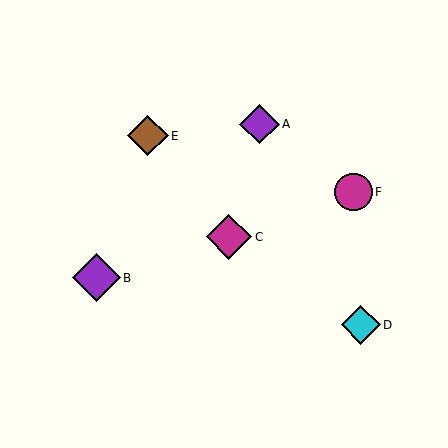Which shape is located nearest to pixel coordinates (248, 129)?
The purple diamond (labeled A) at (259, 124) is nearest to that location.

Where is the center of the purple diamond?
The center of the purple diamond is at (96, 278).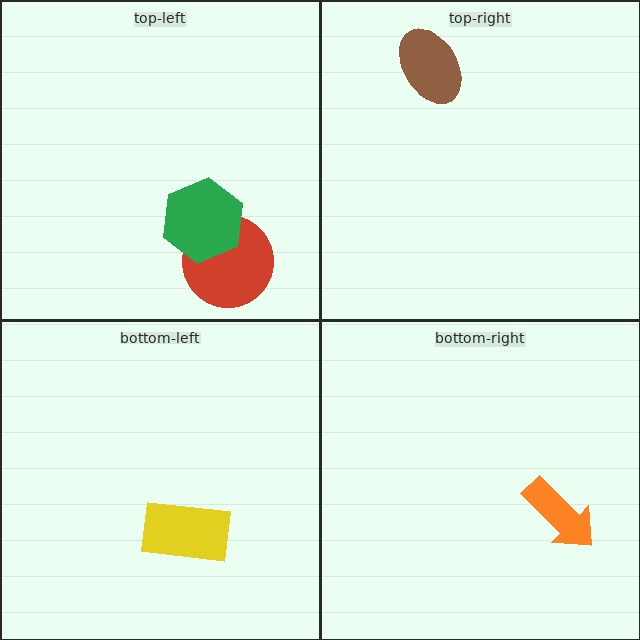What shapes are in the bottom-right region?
The orange arrow.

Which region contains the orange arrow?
The bottom-right region.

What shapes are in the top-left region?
The red circle, the green hexagon.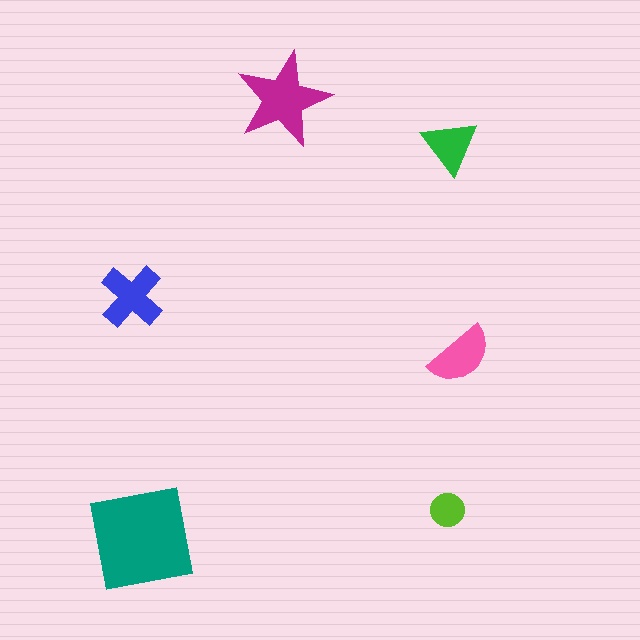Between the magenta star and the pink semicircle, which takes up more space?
The magenta star.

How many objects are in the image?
There are 6 objects in the image.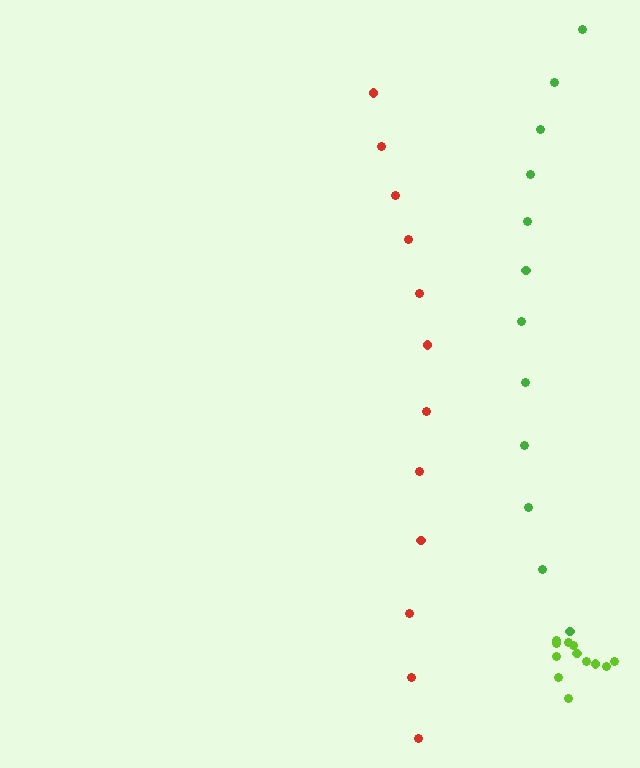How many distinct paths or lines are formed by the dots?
There are 3 distinct paths.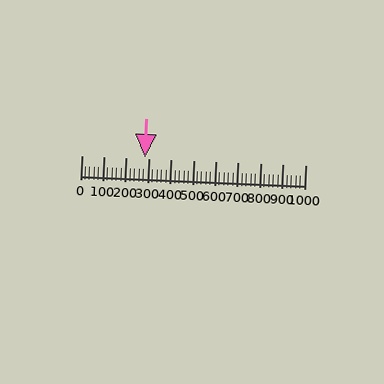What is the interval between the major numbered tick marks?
The major tick marks are spaced 100 units apart.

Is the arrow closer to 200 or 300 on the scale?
The arrow is closer to 300.